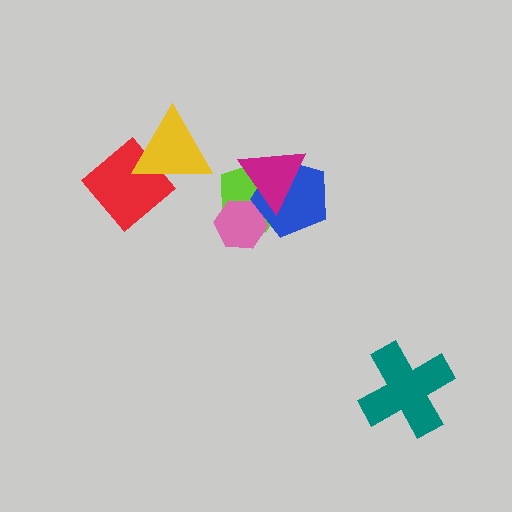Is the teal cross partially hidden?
No, no other shape covers it.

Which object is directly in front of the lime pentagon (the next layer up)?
The pink hexagon is directly in front of the lime pentagon.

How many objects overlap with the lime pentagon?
3 objects overlap with the lime pentagon.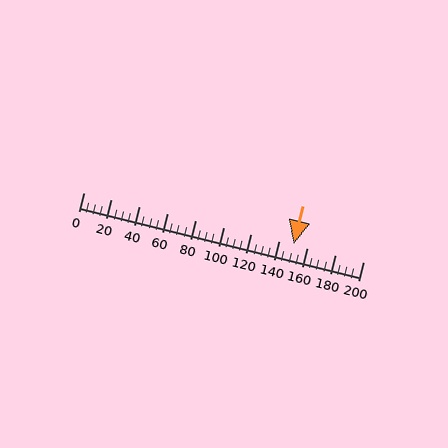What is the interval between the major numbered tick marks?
The major tick marks are spaced 20 units apart.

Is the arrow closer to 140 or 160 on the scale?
The arrow is closer to 160.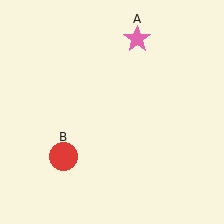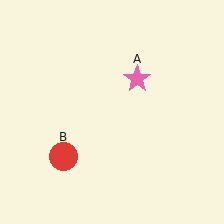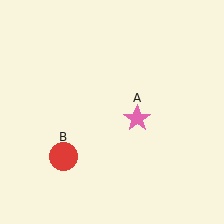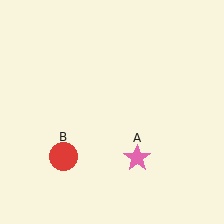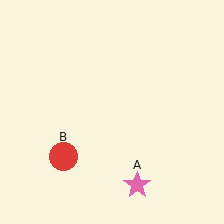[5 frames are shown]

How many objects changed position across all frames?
1 object changed position: pink star (object A).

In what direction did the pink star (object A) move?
The pink star (object A) moved down.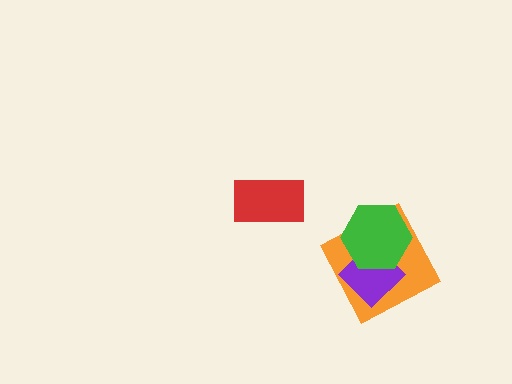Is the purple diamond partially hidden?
Yes, it is partially covered by another shape.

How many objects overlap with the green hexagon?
2 objects overlap with the green hexagon.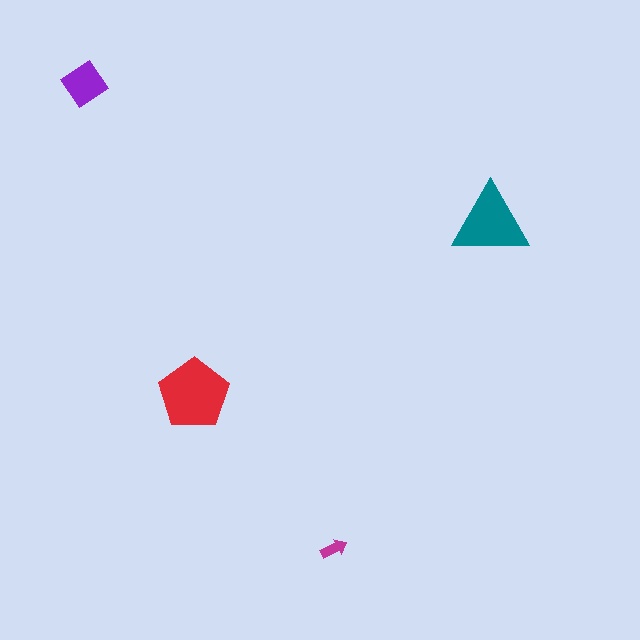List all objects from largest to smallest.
The red pentagon, the teal triangle, the purple diamond, the magenta arrow.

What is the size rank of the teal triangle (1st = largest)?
2nd.